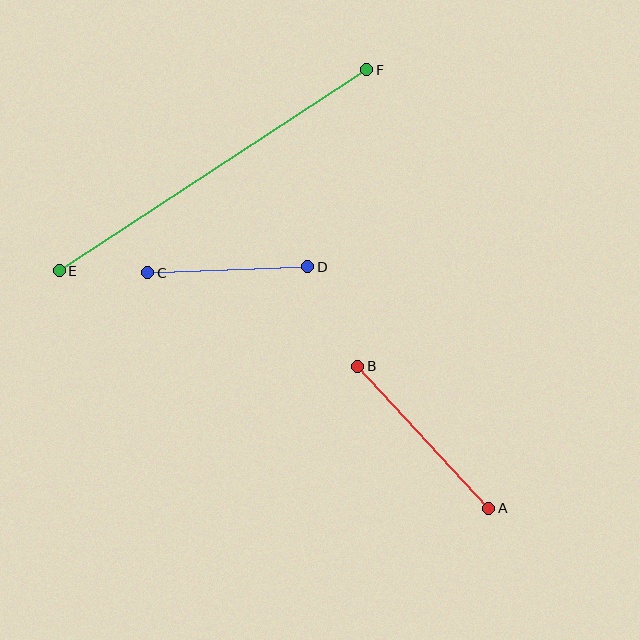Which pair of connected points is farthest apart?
Points E and F are farthest apart.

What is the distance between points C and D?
The distance is approximately 160 pixels.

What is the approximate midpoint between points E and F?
The midpoint is at approximately (213, 170) pixels.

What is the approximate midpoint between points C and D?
The midpoint is at approximately (228, 270) pixels.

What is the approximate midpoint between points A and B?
The midpoint is at approximately (423, 437) pixels.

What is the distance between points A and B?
The distance is approximately 193 pixels.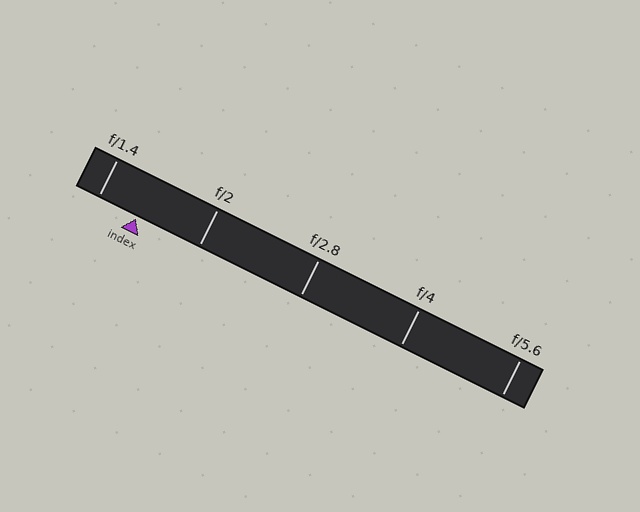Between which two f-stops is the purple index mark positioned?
The index mark is between f/1.4 and f/2.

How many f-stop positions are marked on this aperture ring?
There are 5 f-stop positions marked.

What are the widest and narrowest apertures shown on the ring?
The widest aperture shown is f/1.4 and the narrowest is f/5.6.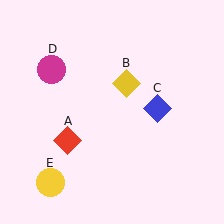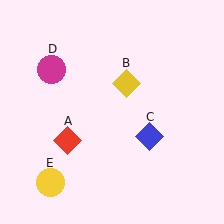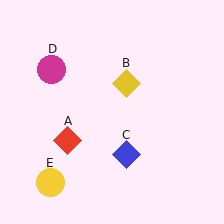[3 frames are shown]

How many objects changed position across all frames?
1 object changed position: blue diamond (object C).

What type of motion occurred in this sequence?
The blue diamond (object C) rotated clockwise around the center of the scene.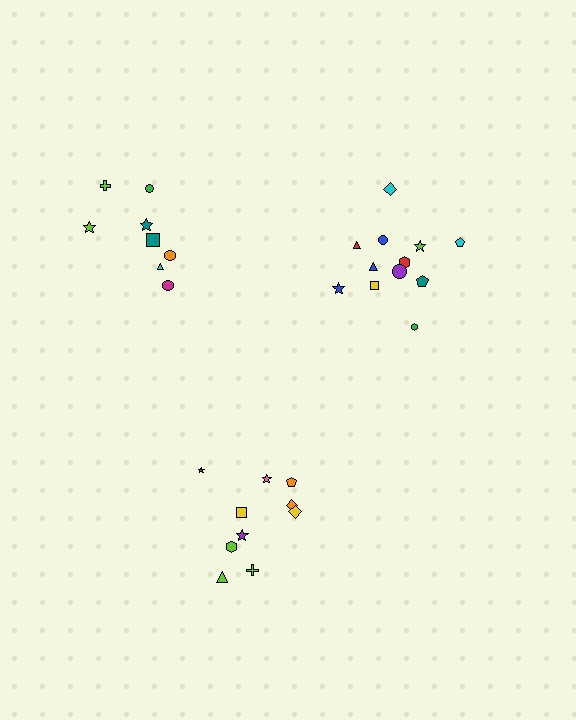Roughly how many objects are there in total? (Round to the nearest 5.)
Roughly 30 objects in total.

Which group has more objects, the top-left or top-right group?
The top-right group.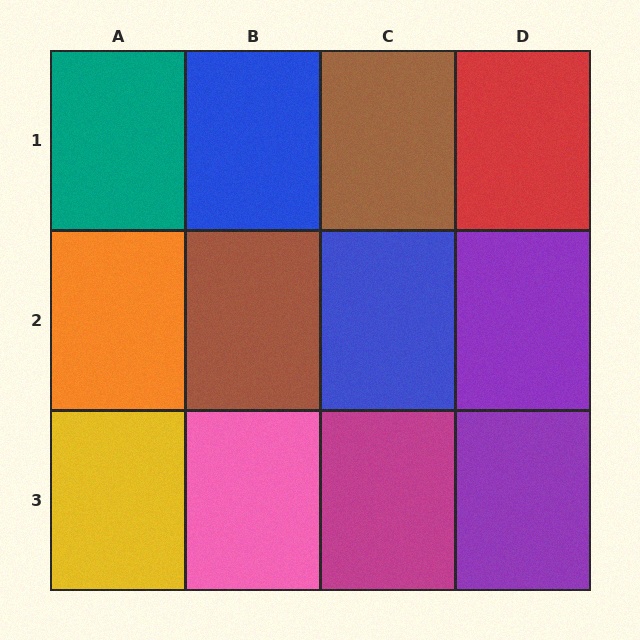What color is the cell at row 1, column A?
Teal.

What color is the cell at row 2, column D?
Purple.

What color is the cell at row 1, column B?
Blue.